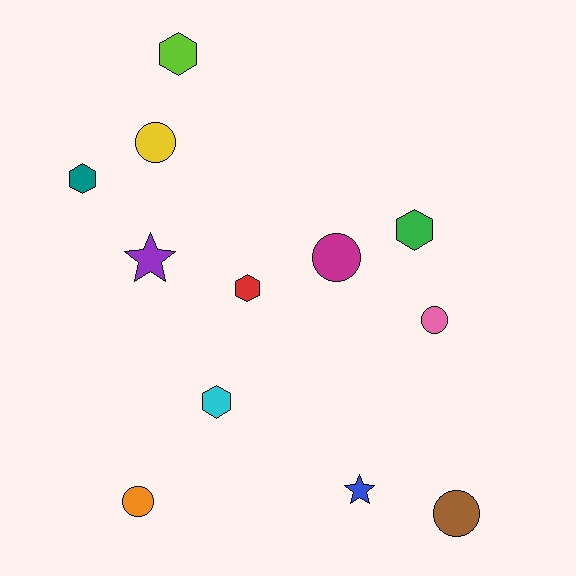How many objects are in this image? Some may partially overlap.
There are 12 objects.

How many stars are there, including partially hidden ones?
There are 2 stars.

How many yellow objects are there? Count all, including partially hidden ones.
There is 1 yellow object.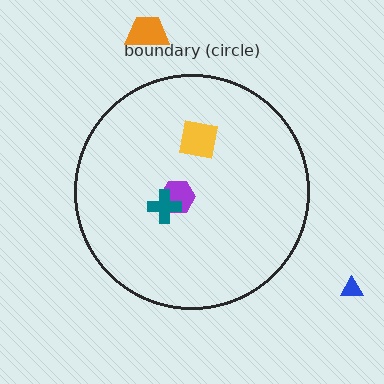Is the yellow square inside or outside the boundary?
Inside.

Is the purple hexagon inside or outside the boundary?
Inside.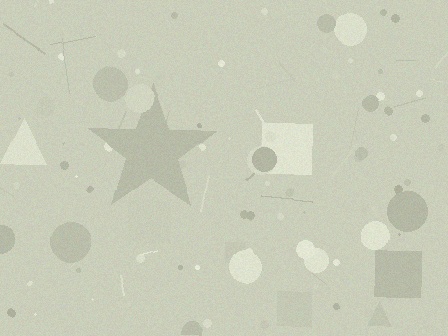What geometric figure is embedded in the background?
A star is embedded in the background.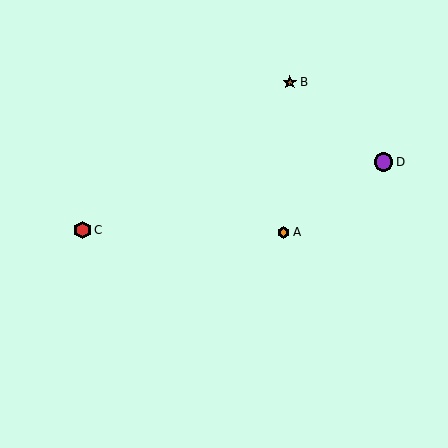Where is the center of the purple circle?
The center of the purple circle is at (383, 162).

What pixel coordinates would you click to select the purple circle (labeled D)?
Click at (383, 162) to select the purple circle D.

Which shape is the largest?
The purple circle (labeled D) is the largest.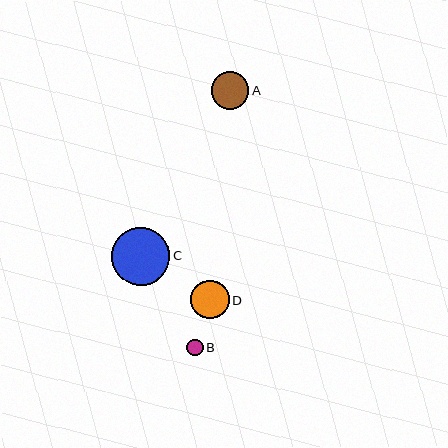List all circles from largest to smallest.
From largest to smallest: C, D, A, B.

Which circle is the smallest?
Circle B is the smallest with a size of approximately 16 pixels.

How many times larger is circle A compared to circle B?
Circle A is approximately 2.3 times the size of circle B.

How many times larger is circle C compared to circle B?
Circle C is approximately 3.5 times the size of circle B.